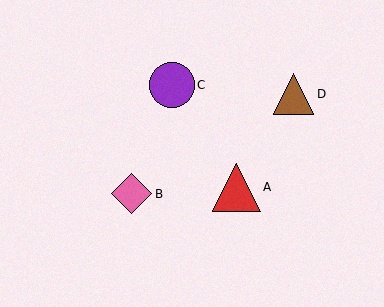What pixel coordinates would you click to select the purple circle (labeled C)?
Click at (172, 85) to select the purple circle C.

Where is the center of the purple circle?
The center of the purple circle is at (172, 85).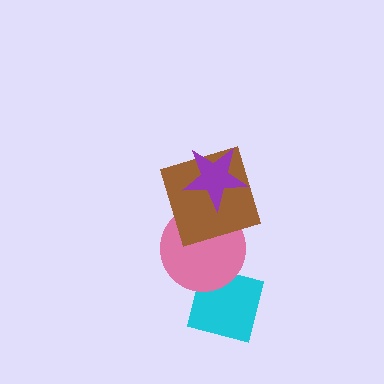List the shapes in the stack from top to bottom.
From top to bottom: the purple star, the brown square, the pink circle, the cyan square.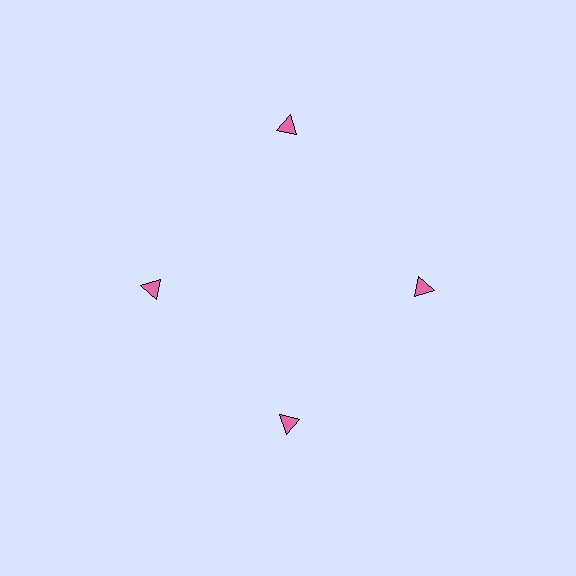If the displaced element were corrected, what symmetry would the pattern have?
It would have 4-fold rotational symmetry — the pattern would map onto itself every 90 degrees.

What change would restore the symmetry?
The symmetry would be restored by moving it inward, back onto the ring so that all 4 triangles sit at equal angles and equal distance from the center.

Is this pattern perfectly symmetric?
No. The 4 pink triangles are arranged in a ring, but one element near the 12 o'clock position is pushed outward from the center, breaking the 4-fold rotational symmetry.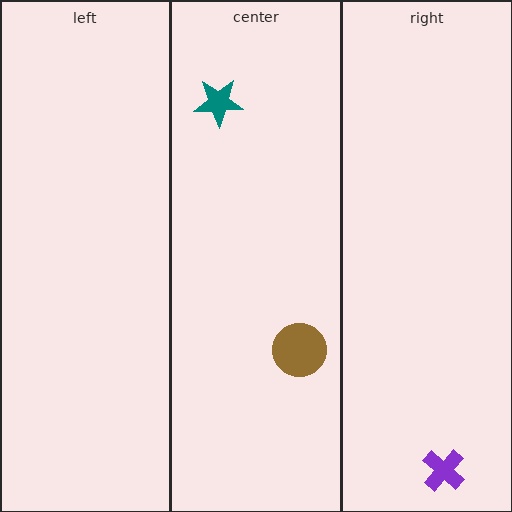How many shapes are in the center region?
2.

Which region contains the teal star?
The center region.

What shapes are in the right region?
The purple cross.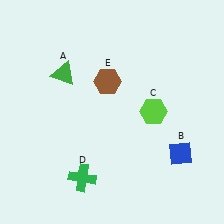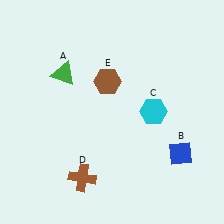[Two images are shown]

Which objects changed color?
C changed from lime to cyan. D changed from green to brown.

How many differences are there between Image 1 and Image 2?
There are 2 differences between the two images.